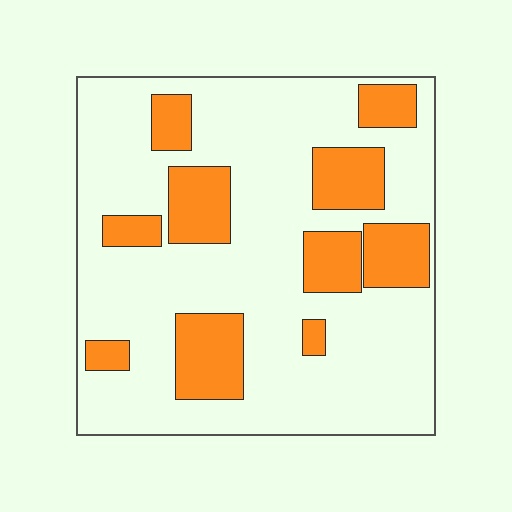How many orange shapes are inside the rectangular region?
10.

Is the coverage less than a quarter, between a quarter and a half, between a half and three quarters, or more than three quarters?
Between a quarter and a half.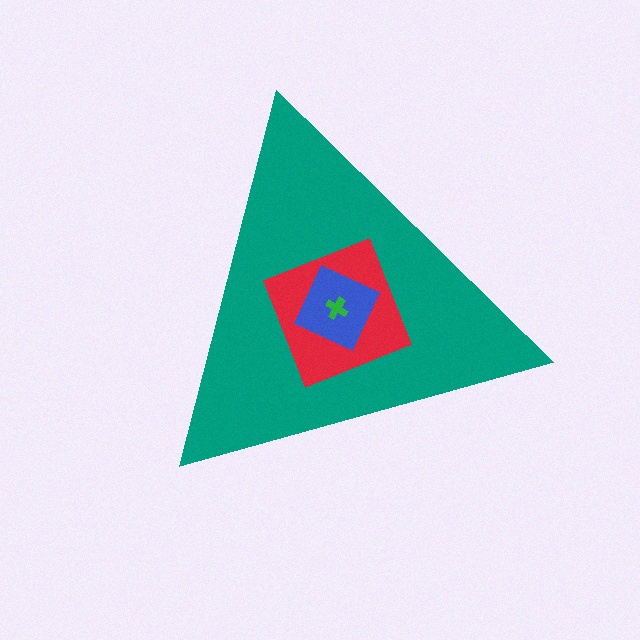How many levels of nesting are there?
4.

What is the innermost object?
The green cross.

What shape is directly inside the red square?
The blue diamond.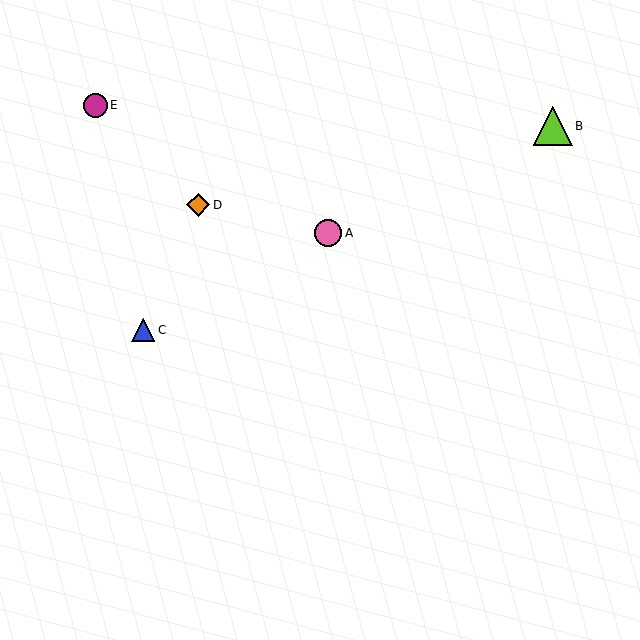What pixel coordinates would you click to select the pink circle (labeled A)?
Click at (328, 233) to select the pink circle A.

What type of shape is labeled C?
Shape C is a blue triangle.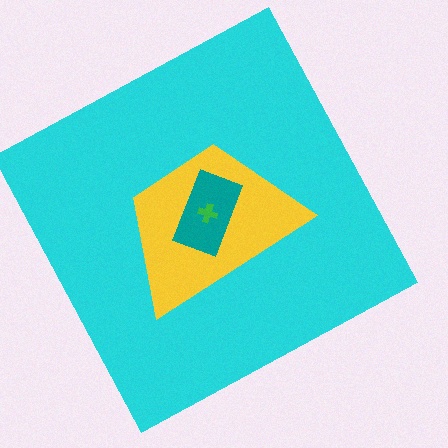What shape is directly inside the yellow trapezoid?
The teal rectangle.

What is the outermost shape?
The cyan square.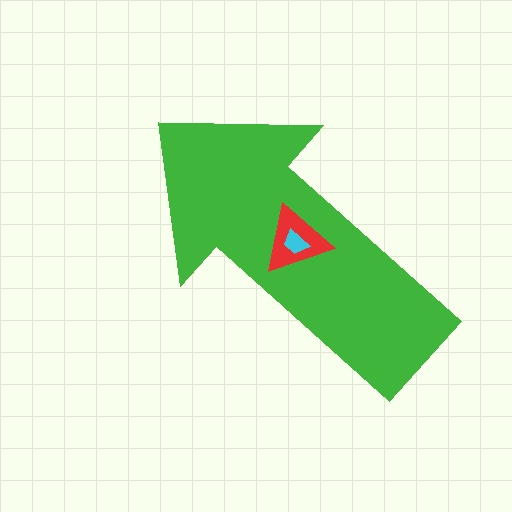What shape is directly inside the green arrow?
The red triangle.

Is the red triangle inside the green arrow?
Yes.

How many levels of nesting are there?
3.